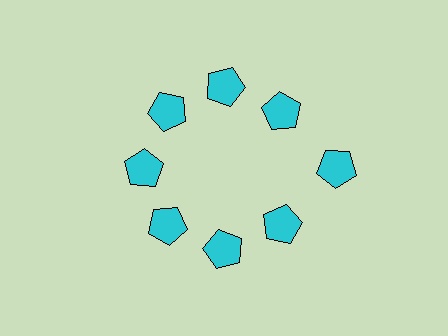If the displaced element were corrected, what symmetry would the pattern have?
It would have 8-fold rotational symmetry — the pattern would map onto itself every 45 degrees.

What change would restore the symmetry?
The symmetry would be restored by moving it inward, back onto the ring so that all 8 pentagons sit at equal angles and equal distance from the center.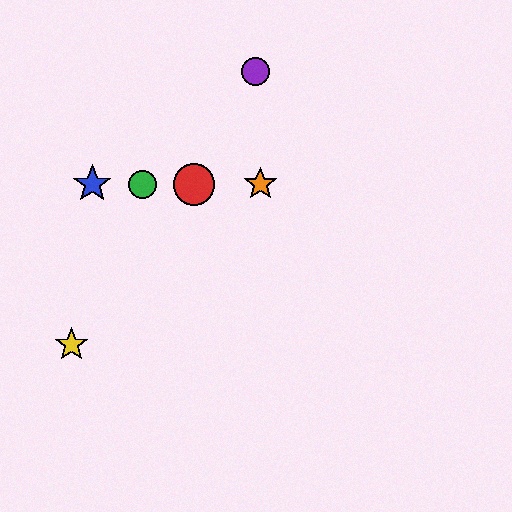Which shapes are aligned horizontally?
The red circle, the blue star, the green circle, the orange star are aligned horizontally.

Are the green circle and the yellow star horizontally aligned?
No, the green circle is at y≈184 and the yellow star is at y≈345.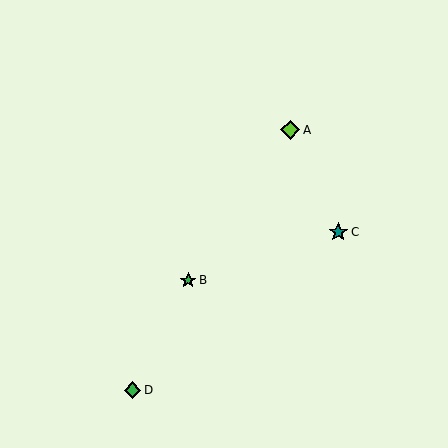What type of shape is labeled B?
Shape B is a green star.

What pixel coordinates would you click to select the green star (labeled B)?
Click at (188, 281) to select the green star B.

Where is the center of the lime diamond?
The center of the lime diamond is at (290, 130).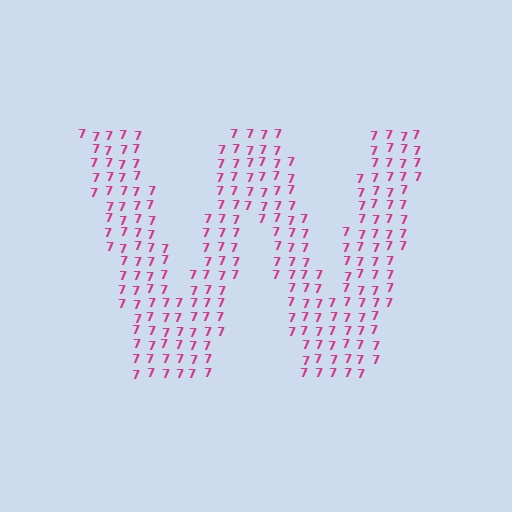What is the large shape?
The large shape is the letter W.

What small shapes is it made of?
It is made of small digit 7's.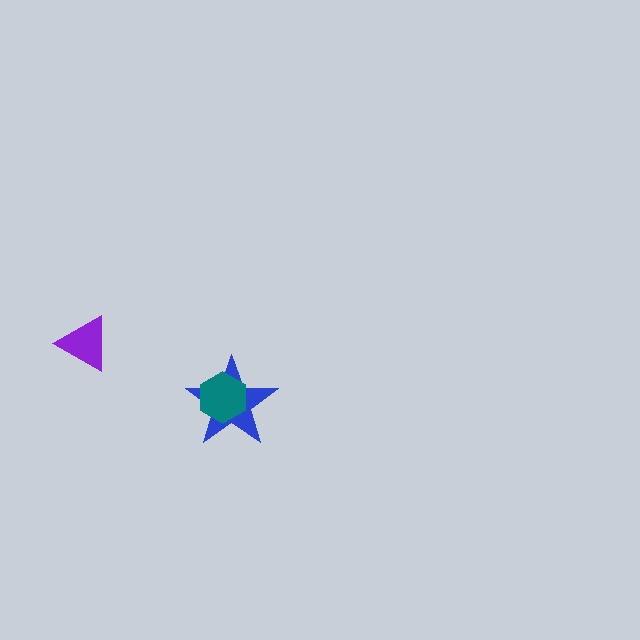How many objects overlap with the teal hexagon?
1 object overlaps with the teal hexagon.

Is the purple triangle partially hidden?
No, no other shape covers it.